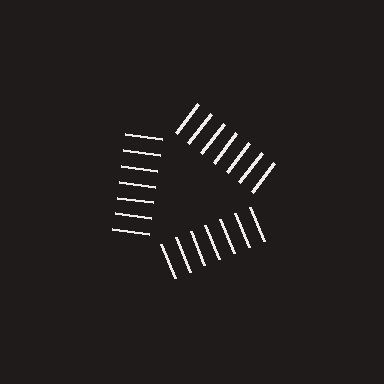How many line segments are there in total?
21 — 7 along each of the 3 edges.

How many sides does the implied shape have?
3 sides — the line-ends trace a triangle.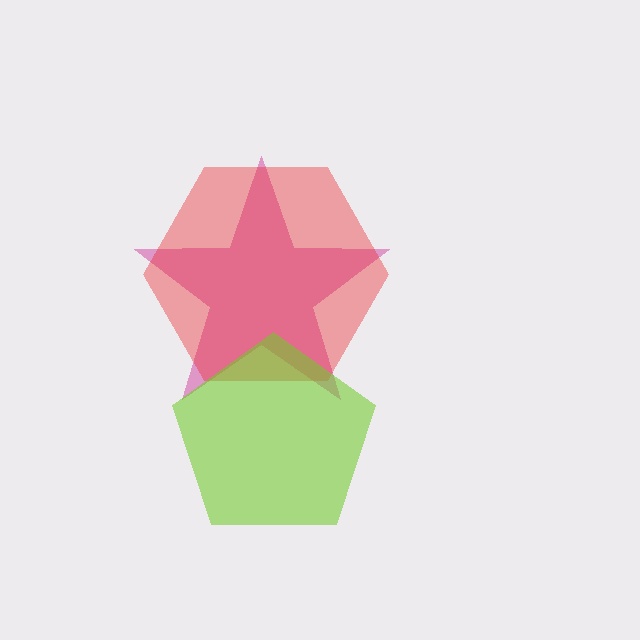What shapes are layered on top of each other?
The layered shapes are: a magenta star, a red hexagon, a lime pentagon.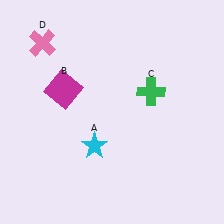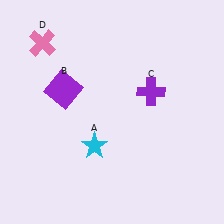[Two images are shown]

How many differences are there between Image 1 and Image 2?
There are 2 differences between the two images.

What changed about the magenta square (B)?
In Image 1, B is magenta. In Image 2, it changed to purple.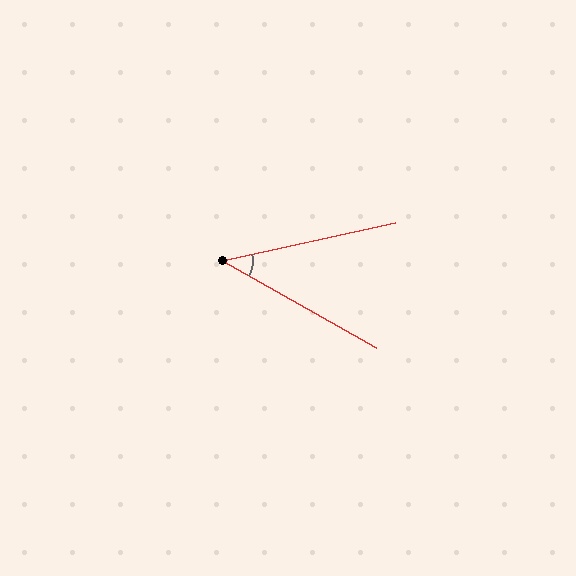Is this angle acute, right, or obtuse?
It is acute.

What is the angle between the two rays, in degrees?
Approximately 42 degrees.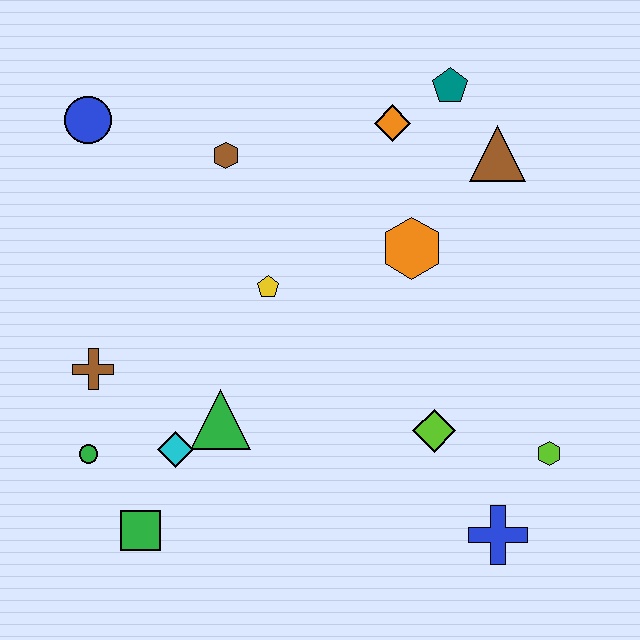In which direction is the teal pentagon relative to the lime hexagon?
The teal pentagon is above the lime hexagon.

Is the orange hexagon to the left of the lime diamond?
Yes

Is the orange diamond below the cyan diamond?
No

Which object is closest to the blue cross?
The lime hexagon is closest to the blue cross.